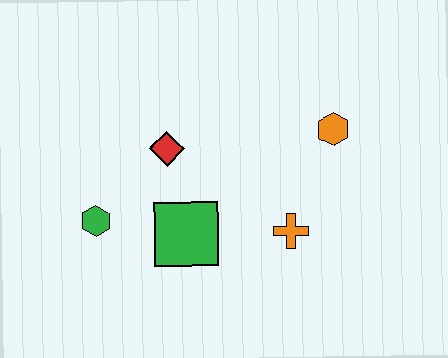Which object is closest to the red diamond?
The green square is closest to the red diamond.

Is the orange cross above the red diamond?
No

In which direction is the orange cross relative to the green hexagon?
The orange cross is to the right of the green hexagon.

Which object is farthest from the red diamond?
The orange hexagon is farthest from the red diamond.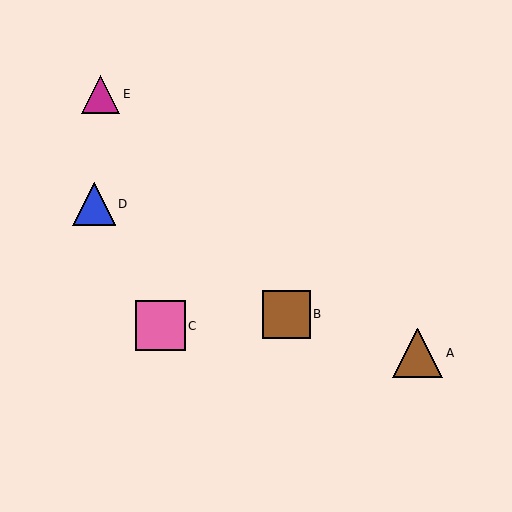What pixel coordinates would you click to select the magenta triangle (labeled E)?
Click at (101, 94) to select the magenta triangle E.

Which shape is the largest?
The pink square (labeled C) is the largest.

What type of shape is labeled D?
Shape D is a blue triangle.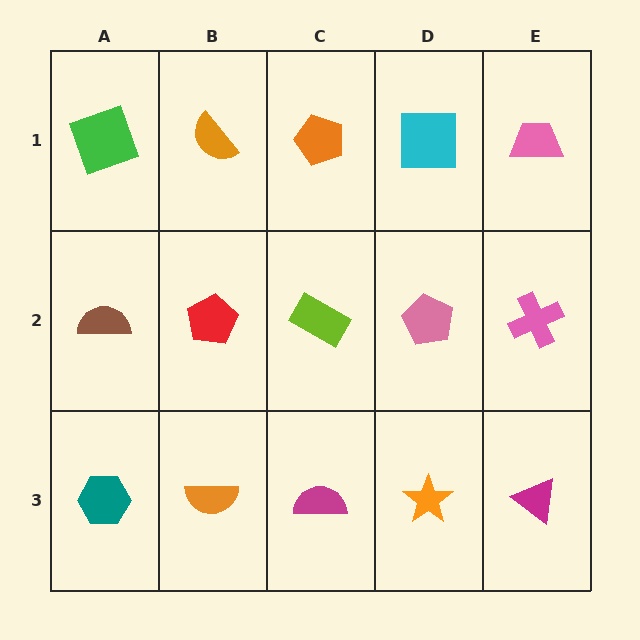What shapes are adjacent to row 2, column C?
An orange pentagon (row 1, column C), a magenta semicircle (row 3, column C), a red pentagon (row 2, column B), a pink pentagon (row 2, column D).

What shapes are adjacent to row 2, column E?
A pink trapezoid (row 1, column E), a magenta triangle (row 3, column E), a pink pentagon (row 2, column D).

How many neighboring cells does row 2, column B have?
4.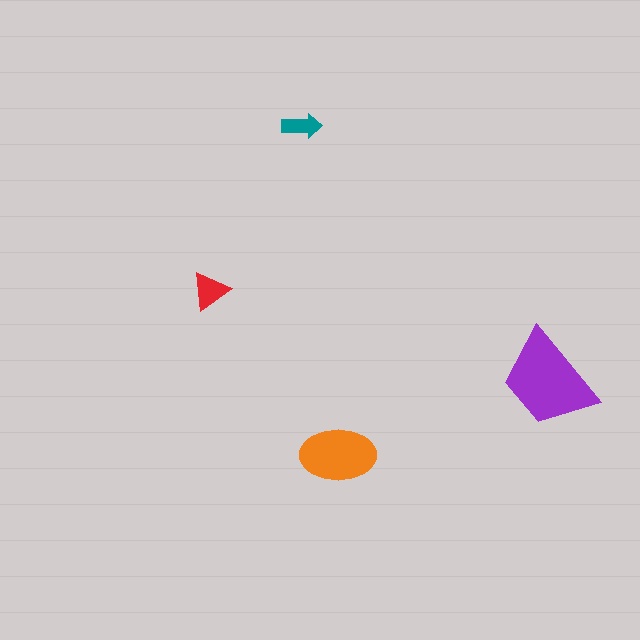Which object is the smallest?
The teal arrow.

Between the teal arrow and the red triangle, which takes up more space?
The red triangle.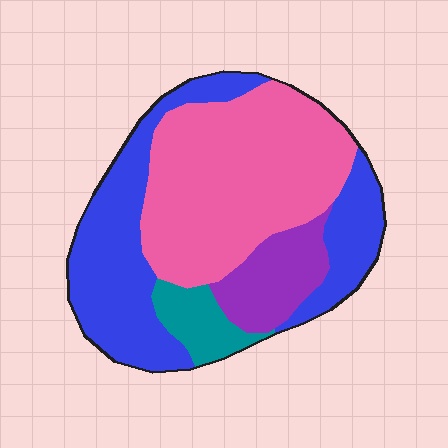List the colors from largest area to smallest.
From largest to smallest: pink, blue, purple, teal.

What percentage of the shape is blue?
Blue takes up between a quarter and a half of the shape.